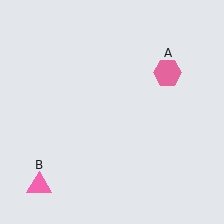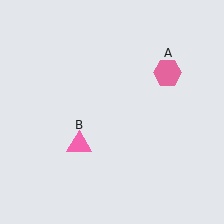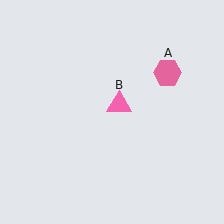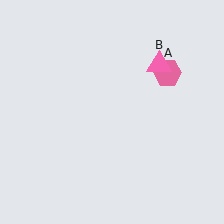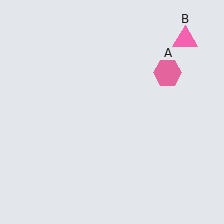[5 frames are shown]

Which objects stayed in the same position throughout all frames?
Pink hexagon (object A) remained stationary.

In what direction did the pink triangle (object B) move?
The pink triangle (object B) moved up and to the right.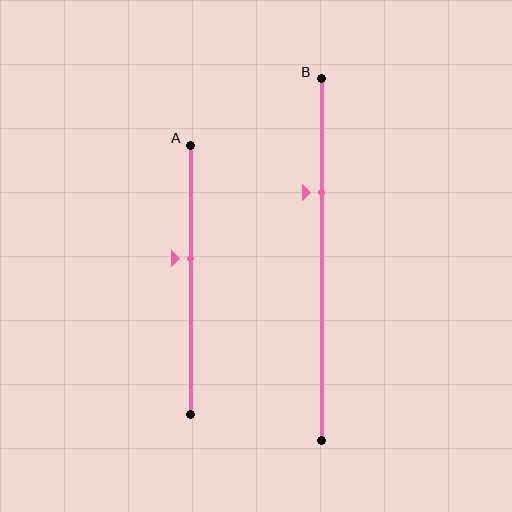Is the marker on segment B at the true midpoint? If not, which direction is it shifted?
No, the marker on segment B is shifted upward by about 18% of the segment length.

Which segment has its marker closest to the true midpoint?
Segment A has its marker closest to the true midpoint.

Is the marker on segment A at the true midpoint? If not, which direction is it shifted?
No, the marker on segment A is shifted upward by about 8% of the segment length.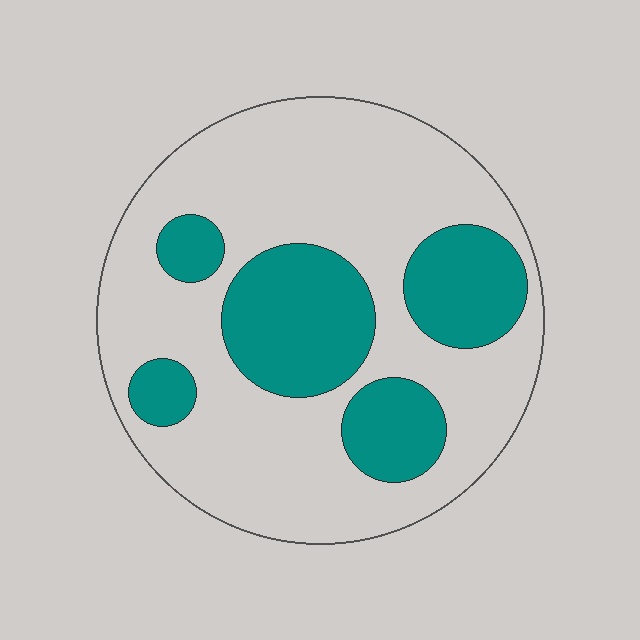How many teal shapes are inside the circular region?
5.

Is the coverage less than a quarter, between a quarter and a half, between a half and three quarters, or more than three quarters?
Between a quarter and a half.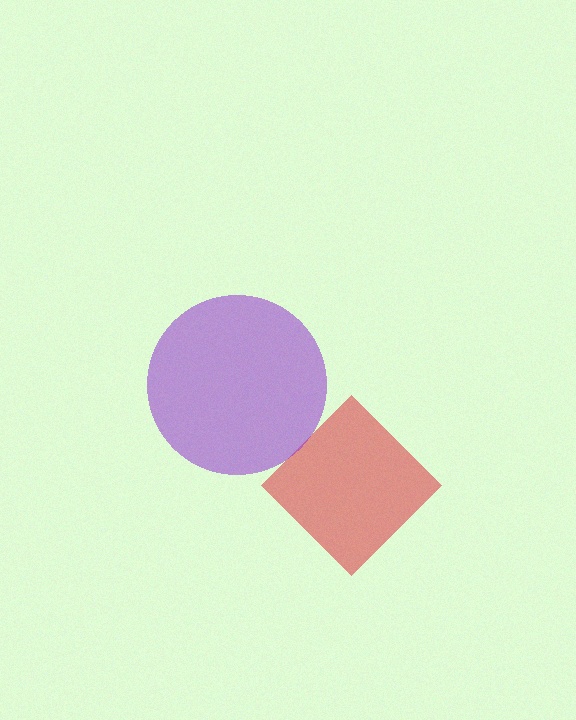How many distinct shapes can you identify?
There are 2 distinct shapes: a red diamond, a purple circle.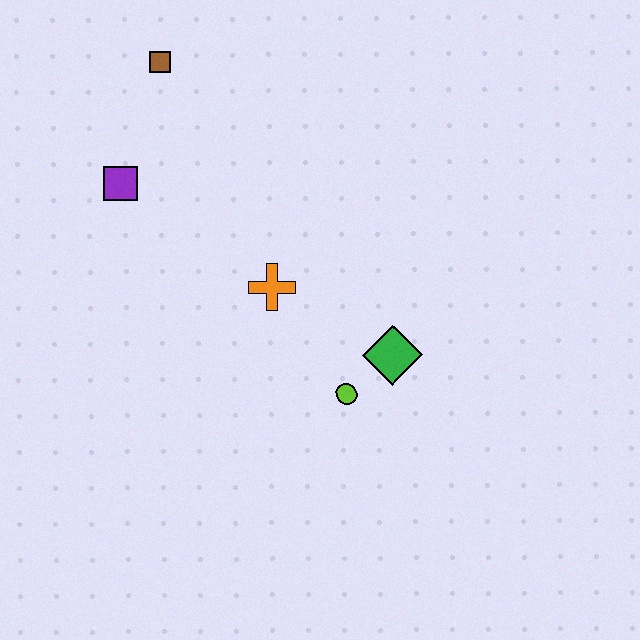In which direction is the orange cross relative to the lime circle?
The orange cross is above the lime circle.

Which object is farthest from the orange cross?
The brown square is farthest from the orange cross.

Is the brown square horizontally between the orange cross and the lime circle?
No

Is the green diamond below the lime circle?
No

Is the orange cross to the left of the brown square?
No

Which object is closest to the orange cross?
The lime circle is closest to the orange cross.